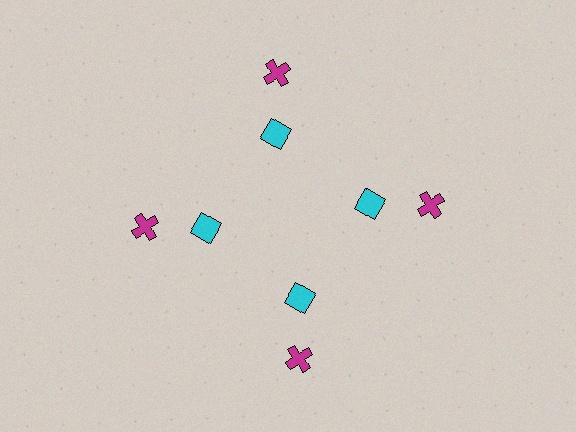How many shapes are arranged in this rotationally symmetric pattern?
There are 8 shapes, arranged in 4 groups of 2.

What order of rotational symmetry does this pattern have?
This pattern has 4-fold rotational symmetry.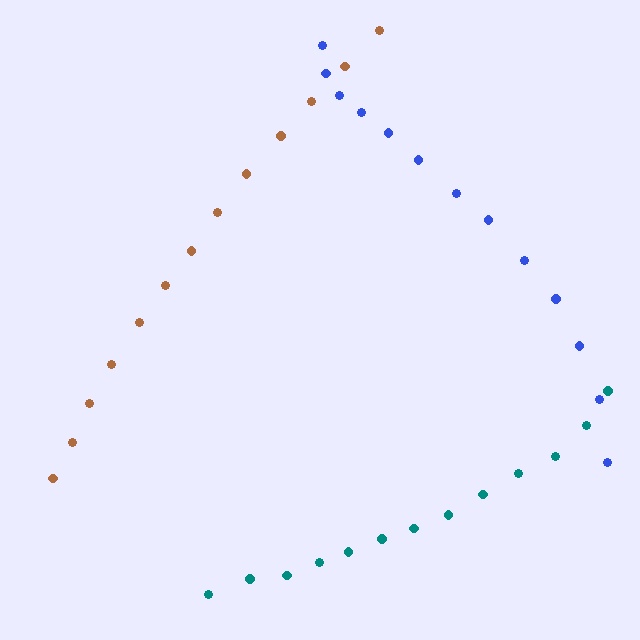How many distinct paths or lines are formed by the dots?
There are 3 distinct paths.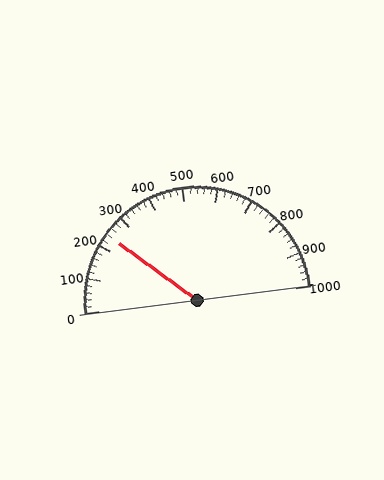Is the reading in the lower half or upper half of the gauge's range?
The reading is in the lower half of the range (0 to 1000).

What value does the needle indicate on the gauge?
The needle indicates approximately 240.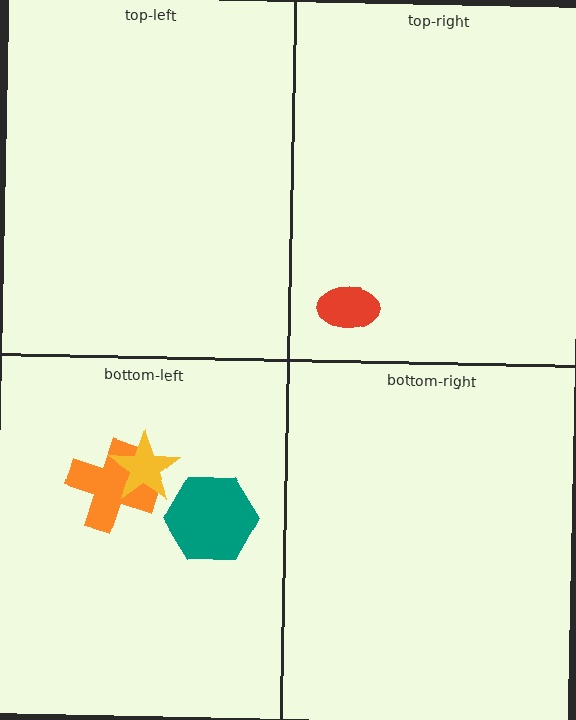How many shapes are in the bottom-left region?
3.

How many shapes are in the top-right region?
1.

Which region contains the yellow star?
The bottom-left region.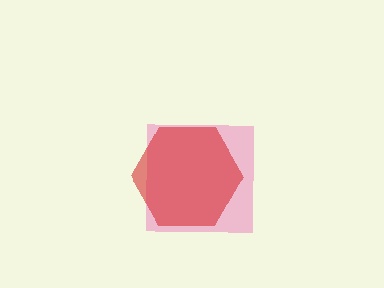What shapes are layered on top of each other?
The layered shapes are: a pink square, a red hexagon.